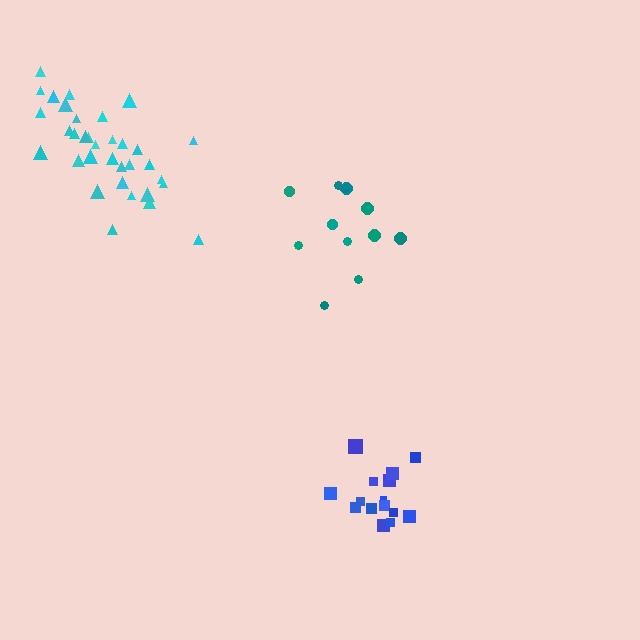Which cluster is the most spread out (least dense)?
Teal.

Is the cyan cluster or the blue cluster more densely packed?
Blue.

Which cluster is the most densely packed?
Blue.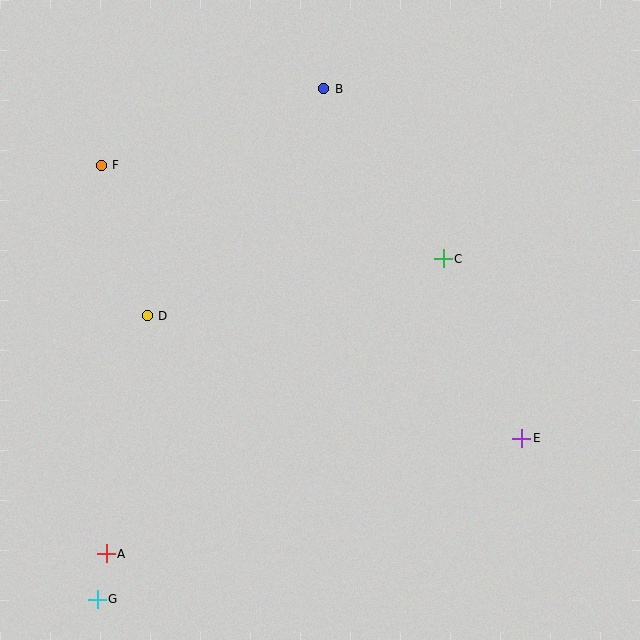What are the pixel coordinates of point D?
Point D is at (147, 316).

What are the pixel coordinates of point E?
Point E is at (522, 438).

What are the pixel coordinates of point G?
Point G is at (97, 599).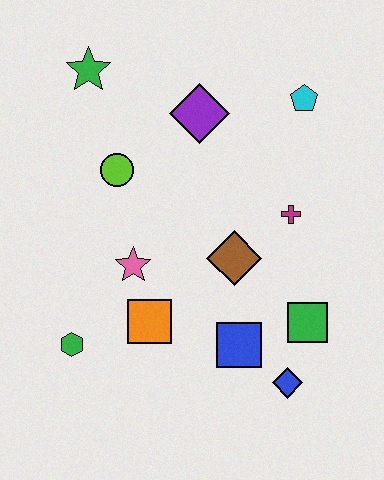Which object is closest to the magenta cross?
The brown diamond is closest to the magenta cross.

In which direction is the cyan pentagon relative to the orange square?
The cyan pentagon is above the orange square.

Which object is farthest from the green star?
The blue diamond is farthest from the green star.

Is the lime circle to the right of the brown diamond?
No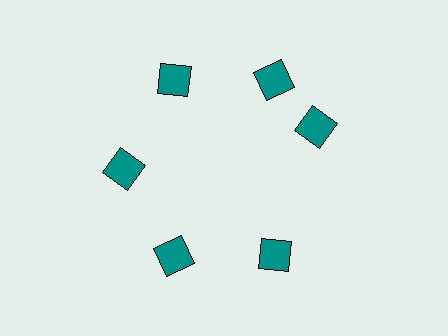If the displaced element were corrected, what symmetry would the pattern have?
It would have 6-fold rotational symmetry — the pattern would map onto itself every 60 degrees.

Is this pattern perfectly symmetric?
No. The 6 teal squares are arranged in a ring, but one element near the 3 o'clock position is rotated out of alignment along the ring, breaking the 6-fold rotational symmetry.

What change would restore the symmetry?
The symmetry would be restored by rotating it back into even spacing with its neighbors so that all 6 squares sit at equal angles and equal distance from the center.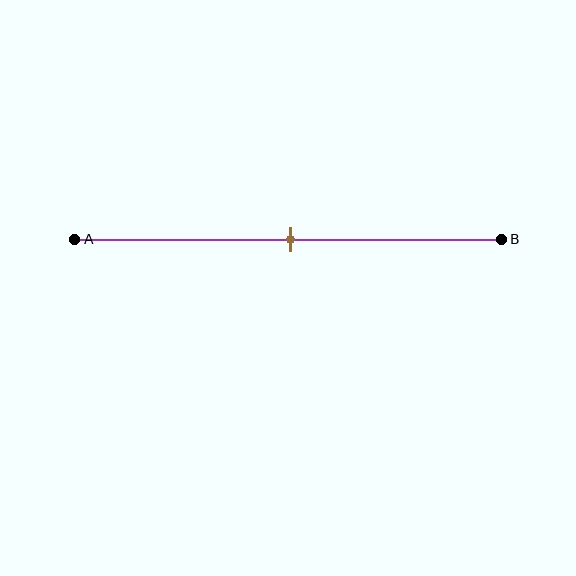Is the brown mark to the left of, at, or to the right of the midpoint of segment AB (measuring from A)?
The brown mark is approximately at the midpoint of segment AB.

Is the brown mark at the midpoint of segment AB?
Yes, the mark is approximately at the midpoint.